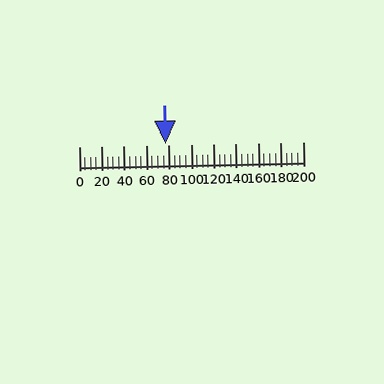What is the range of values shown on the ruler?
The ruler shows values from 0 to 200.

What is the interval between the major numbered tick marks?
The major tick marks are spaced 20 units apart.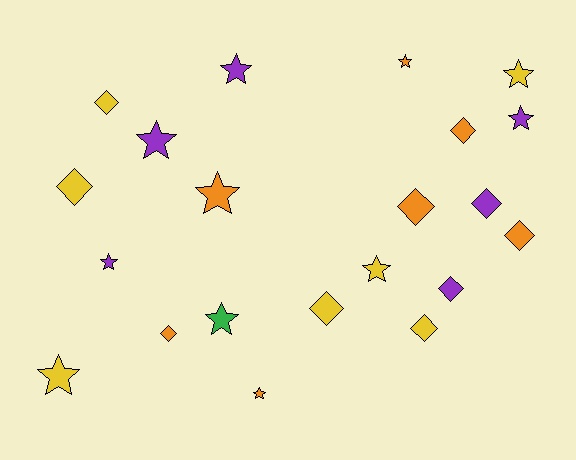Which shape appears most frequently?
Star, with 11 objects.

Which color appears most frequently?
Yellow, with 7 objects.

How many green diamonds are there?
There are no green diamonds.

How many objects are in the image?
There are 21 objects.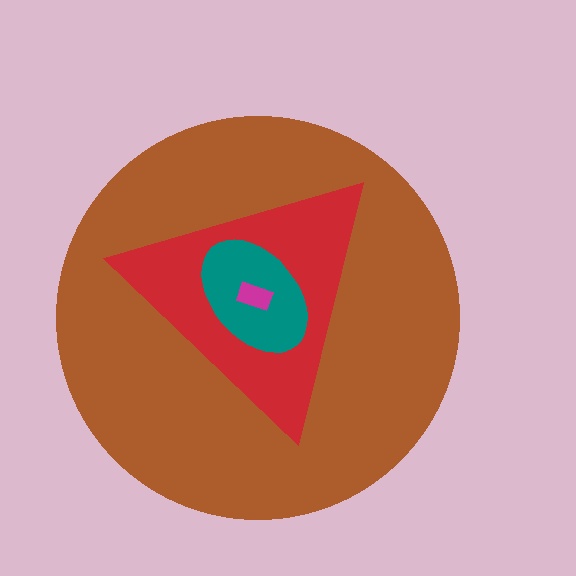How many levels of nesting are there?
4.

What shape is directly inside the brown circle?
The red triangle.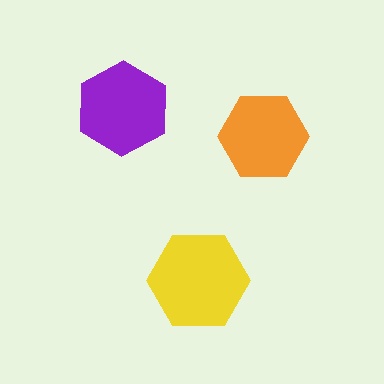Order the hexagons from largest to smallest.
the yellow one, the purple one, the orange one.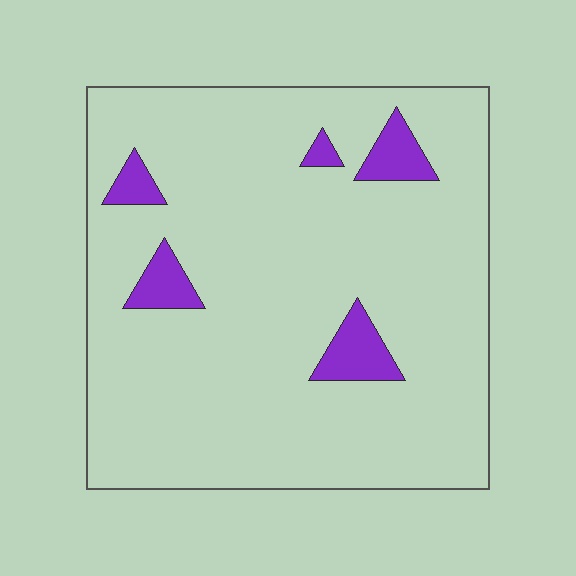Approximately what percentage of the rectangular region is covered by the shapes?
Approximately 10%.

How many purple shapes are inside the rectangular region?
5.